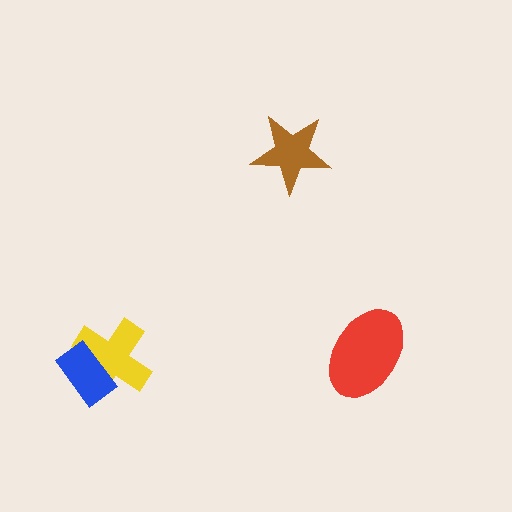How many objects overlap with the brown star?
0 objects overlap with the brown star.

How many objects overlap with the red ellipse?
0 objects overlap with the red ellipse.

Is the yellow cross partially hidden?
Yes, it is partially covered by another shape.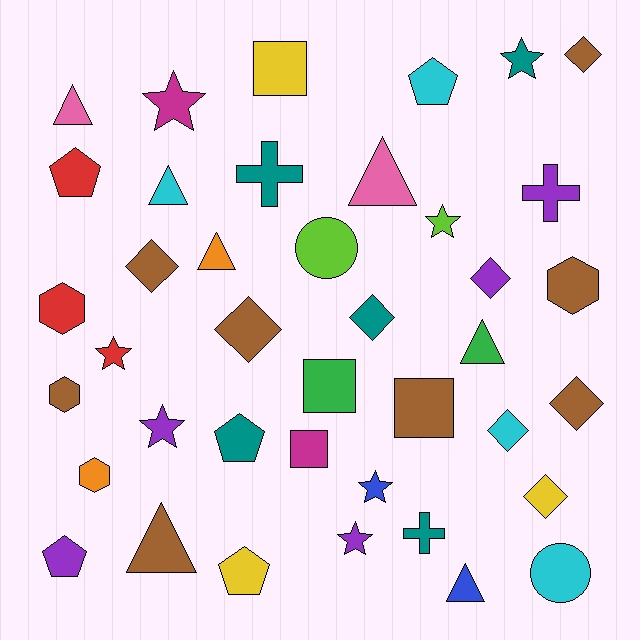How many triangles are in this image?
There are 7 triangles.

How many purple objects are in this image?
There are 5 purple objects.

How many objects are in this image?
There are 40 objects.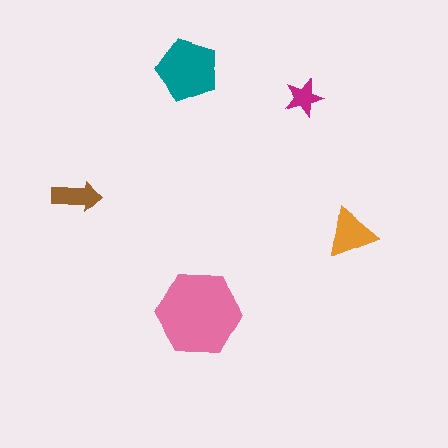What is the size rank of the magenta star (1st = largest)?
5th.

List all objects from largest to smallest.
The pink hexagon, the teal pentagon, the orange triangle, the brown arrow, the magenta star.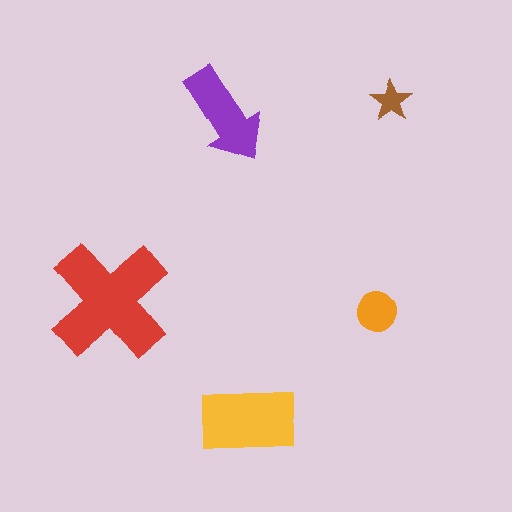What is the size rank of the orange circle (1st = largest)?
4th.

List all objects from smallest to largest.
The brown star, the orange circle, the purple arrow, the yellow rectangle, the red cross.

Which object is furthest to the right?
The brown star is rightmost.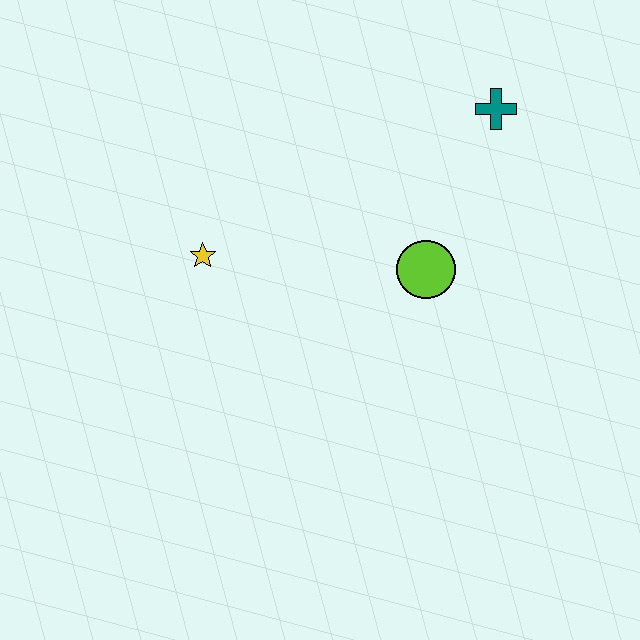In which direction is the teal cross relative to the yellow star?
The teal cross is to the right of the yellow star.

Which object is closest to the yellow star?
The lime circle is closest to the yellow star.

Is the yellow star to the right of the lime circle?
No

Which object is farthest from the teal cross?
The yellow star is farthest from the teal cross.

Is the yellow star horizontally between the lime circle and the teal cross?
No